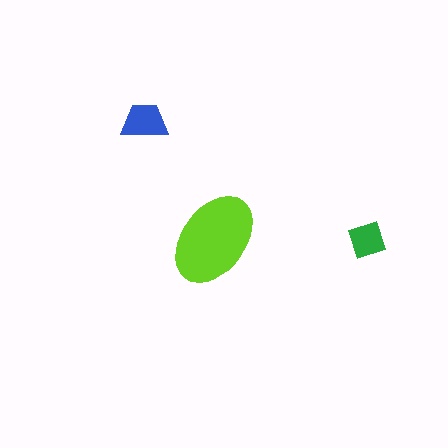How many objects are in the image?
There are 3 objects in the image.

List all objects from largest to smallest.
The lime ellipse, the blue trapezoid, the green diamond.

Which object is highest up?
The blue trapezoid is topmost.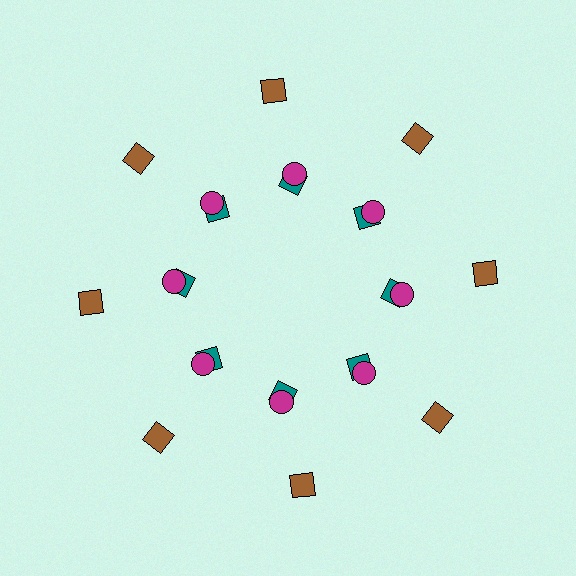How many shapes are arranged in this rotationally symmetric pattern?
There are 24 shapes, arranged in 8 groups of 3.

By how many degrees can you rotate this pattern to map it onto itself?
The pattern maps onto itself every 45 degrees of rotation.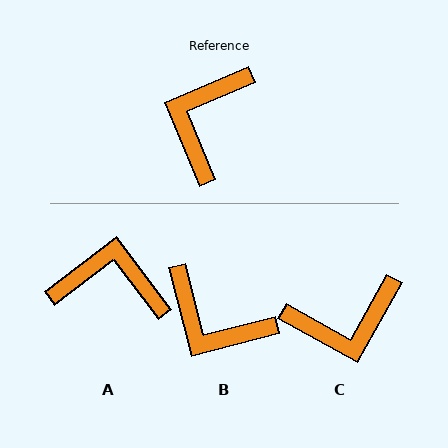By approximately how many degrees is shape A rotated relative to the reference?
Approximately 75 degrees clockwise.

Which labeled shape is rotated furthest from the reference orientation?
C, about 128 degrees away.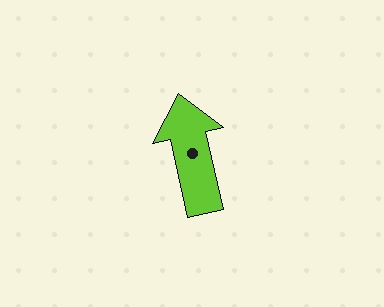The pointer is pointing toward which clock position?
Roughly 12 o'clock.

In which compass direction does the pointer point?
North.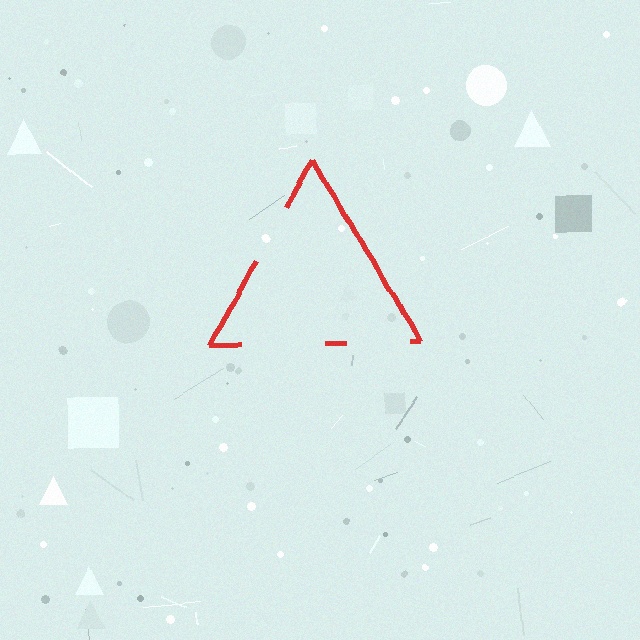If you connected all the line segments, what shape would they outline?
They would outline a triangle.